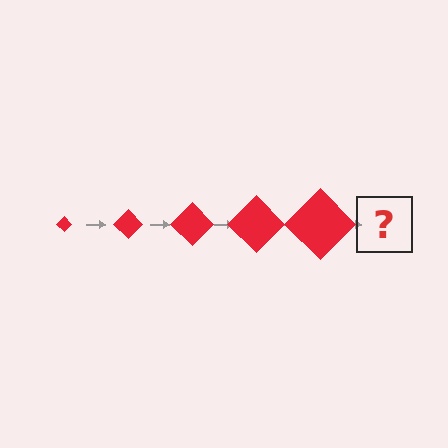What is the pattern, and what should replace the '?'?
The pattern is that the diamond gets progressively larger each step. The '?' should be a red diamond, larger than the previous one.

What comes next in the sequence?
The next element should be a red diamond, larger than the previous one.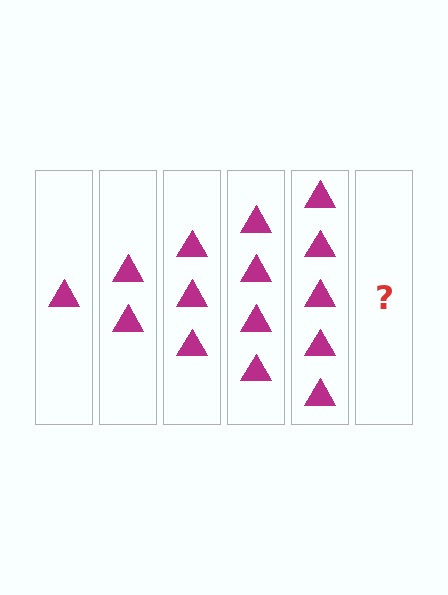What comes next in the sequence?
The next element should be 6 triangles.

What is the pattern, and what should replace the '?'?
The pattern is that each step adds one more triangle. The '?' should be 6 triangles.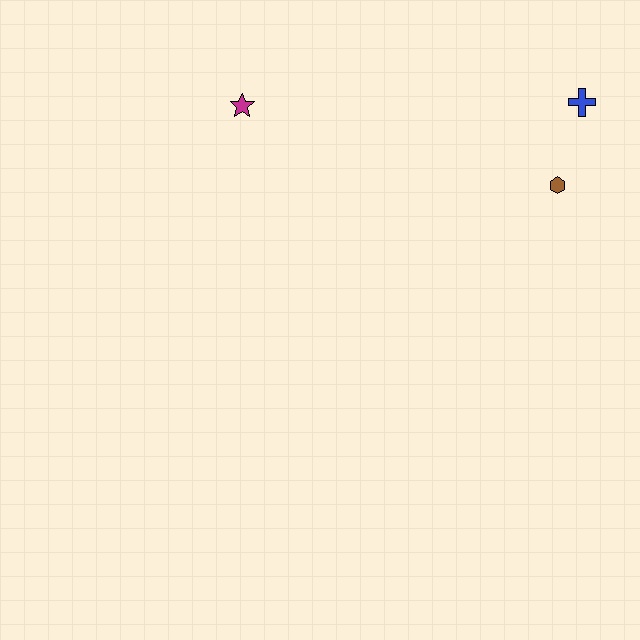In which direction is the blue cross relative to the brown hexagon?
The blue cross is above the brown hexagon.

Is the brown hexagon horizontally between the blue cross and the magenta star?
Yes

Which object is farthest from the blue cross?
The magenta star is farthest from the blue cross.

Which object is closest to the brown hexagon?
The blue cross is closest to the brown hexagon.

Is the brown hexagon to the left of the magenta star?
No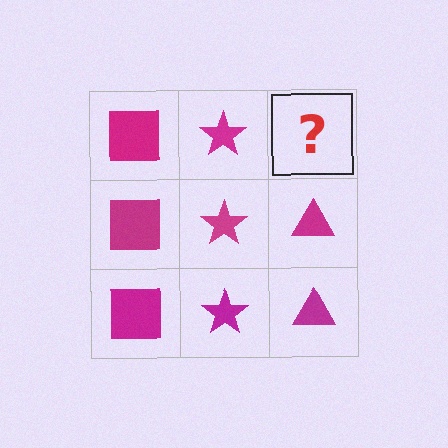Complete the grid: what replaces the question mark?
The question mark should be replaced with a magenta triangle.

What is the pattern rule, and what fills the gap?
The rule is that each column has a consistent shape. The gap should be filled with a magenta triangle.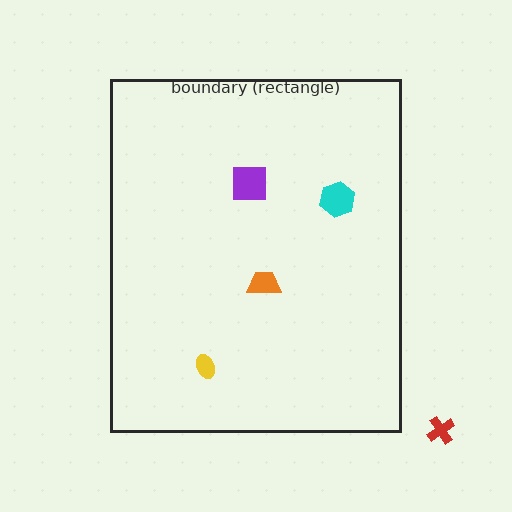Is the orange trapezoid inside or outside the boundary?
Inside.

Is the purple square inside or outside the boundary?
Inside.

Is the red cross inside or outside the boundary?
Outside.